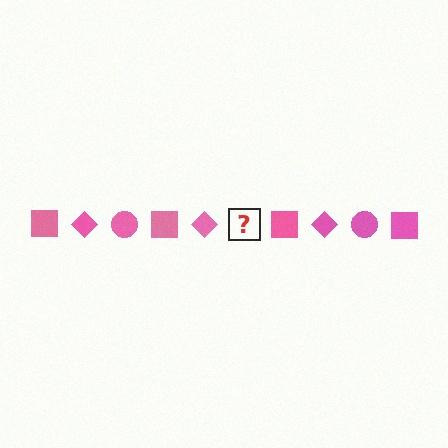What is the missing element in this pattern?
The missing element is a pink circle.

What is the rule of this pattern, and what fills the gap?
The rule is that the pattern cycles through square, diamond, circle shapes in pink. The gap should be filled with a pink circle.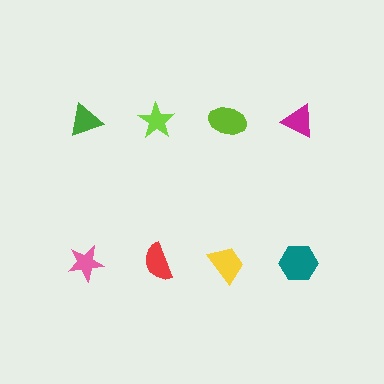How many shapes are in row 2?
4 shapes.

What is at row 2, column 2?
A red semicircle.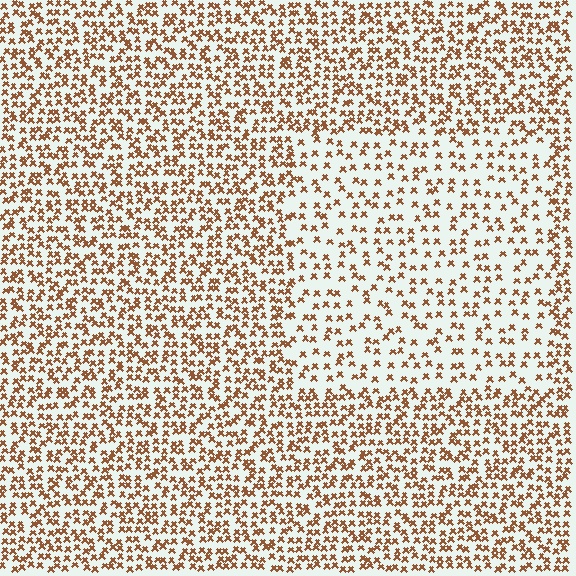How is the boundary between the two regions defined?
The boundary is defined by a change in element density (approximately 1.9x ratio). All elements are the same color, size, and shape.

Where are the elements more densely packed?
The elements are more densely packed outside the rectangle boundary.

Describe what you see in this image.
The image contains small brown elements arranged at two different densities. A rectangle-shaped region is visible where the elements are less densely packed than the surrounding area.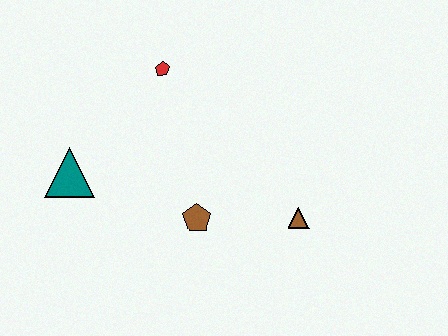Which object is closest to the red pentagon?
The teal triangle is closest to the red pentagon.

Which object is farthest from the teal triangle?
The brown triangle is farthest from the teal triangle.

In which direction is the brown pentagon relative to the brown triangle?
The brown pentagon is to the left of the brown triangle.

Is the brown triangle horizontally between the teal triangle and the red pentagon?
No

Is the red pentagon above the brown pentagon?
Yes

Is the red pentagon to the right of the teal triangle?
Yes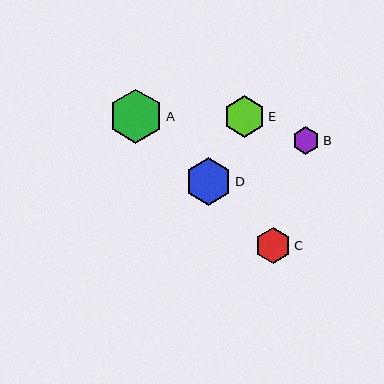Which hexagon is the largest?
Hexagon A is the largest with a size of approximately 54 pixels.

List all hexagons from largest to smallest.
From largest to smallest: A, D, E, C, B.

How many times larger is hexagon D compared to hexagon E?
Hexagon D is approximately 1.1 times the size of hexagon E.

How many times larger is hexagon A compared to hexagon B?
Hexagon A is approximately 2.0 times the size of hexagon B.